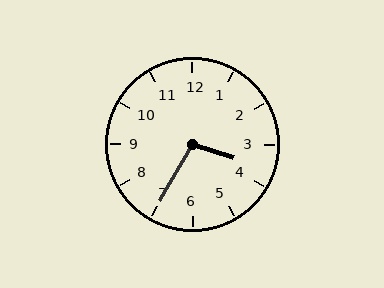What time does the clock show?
3:35.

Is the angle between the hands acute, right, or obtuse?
It is obtuse.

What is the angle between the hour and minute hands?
Approximately 102 degrees.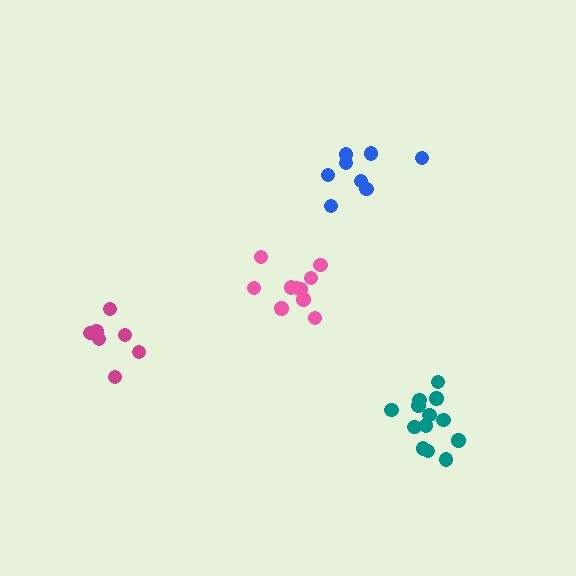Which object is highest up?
The blue cluster is topmost.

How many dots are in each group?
Group 1: 13 dots, Group 2: 8 dots, Group 3: 7 dots, Group 4: 10 dots (38 total).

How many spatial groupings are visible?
There are 4 spatial groupings.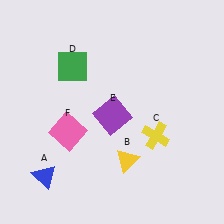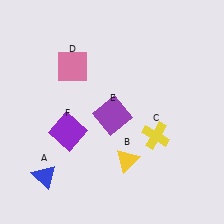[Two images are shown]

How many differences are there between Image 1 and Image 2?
There are 2 differences between the two images.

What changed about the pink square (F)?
In Image 1, F is pink. In Image 2, it changed to purple.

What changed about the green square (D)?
In Image 1, D is green. In Image 2, it changed to pink.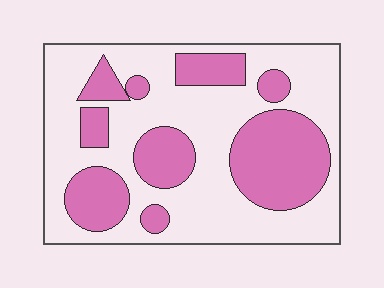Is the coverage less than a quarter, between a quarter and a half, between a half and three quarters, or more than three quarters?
Between a quarter and a half.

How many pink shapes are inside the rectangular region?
9.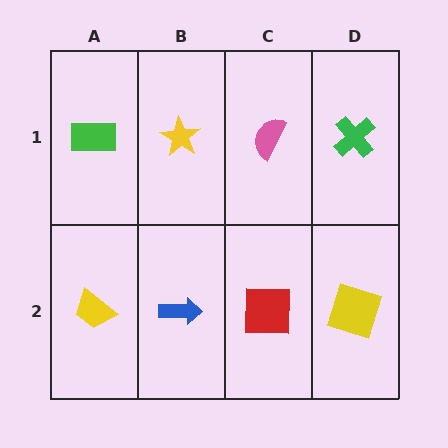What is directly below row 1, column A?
A yellow trapezoid.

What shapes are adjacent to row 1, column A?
A yellow trapezoid (row 2, column A), a yellow star (row 1, column B).